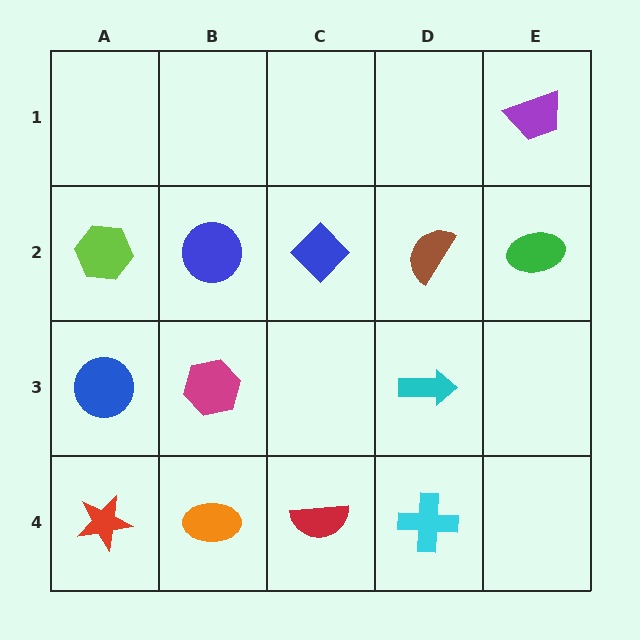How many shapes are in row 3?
3 shapes.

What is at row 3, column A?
A blue circle.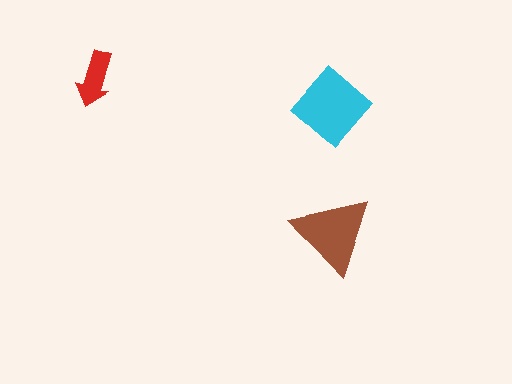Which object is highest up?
The red arrow is topmost.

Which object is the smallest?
The red arrow.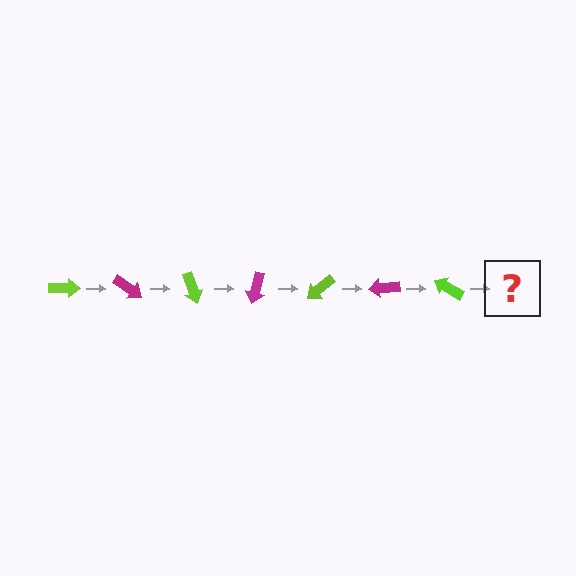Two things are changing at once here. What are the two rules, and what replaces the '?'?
The two rules are that it rotates 35 degrees each step and the color cycles through lime and magenta. The '?' should be a magenta arrow, rotated 245 degrees from the start.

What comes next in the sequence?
The next element should be a magenta arrow, rotated 245 degrees from the start.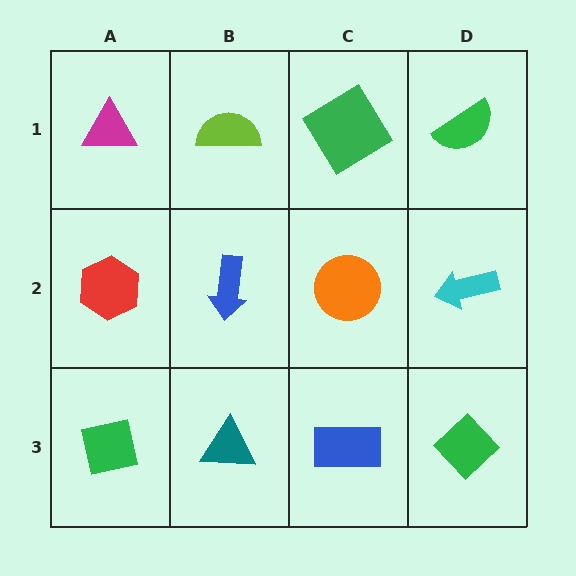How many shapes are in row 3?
4 shapes.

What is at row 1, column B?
A lime semicircle.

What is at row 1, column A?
A magenta triangle.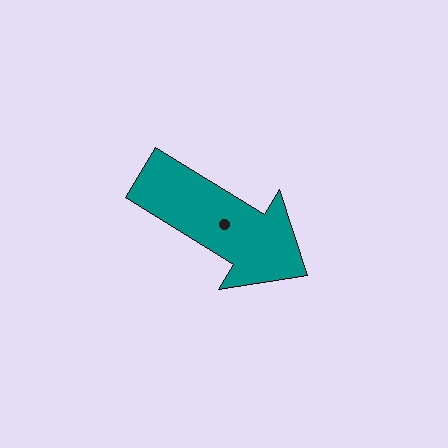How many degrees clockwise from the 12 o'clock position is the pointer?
Approximately 122 degrees.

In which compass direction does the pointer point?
Southeast.